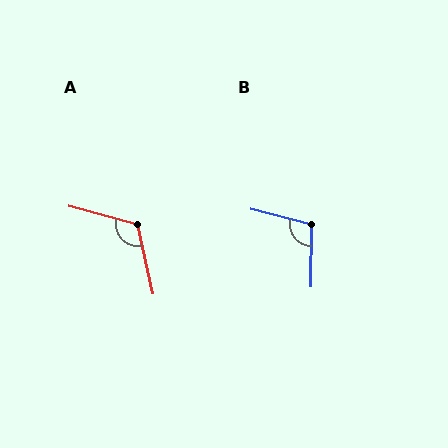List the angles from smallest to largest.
B (104°), A (118°).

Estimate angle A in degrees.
Approximately 118 degrees.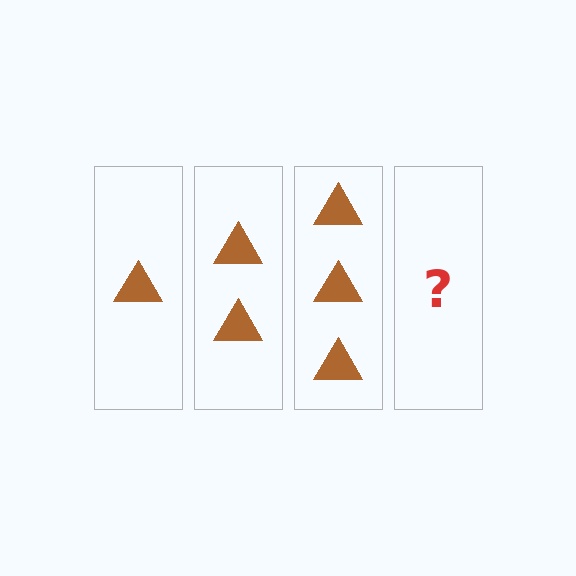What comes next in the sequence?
The next element should be 4 triangles.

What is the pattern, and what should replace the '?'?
The pattern is that each step adds one more triangle. The '?' should be 4 triangles.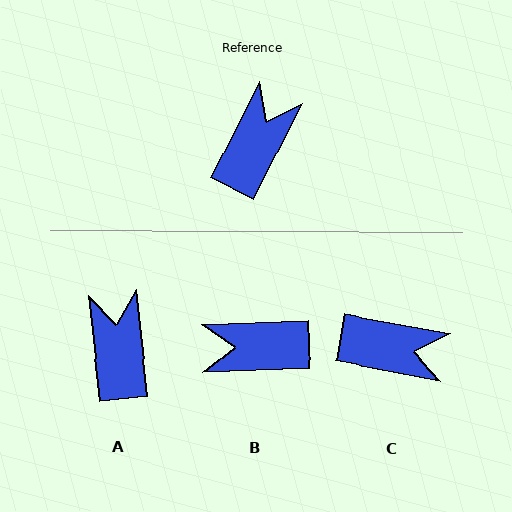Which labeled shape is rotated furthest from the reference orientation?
B, about 119 degrees away.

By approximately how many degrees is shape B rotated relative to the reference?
Approximately 119 degrees counter-clockwise.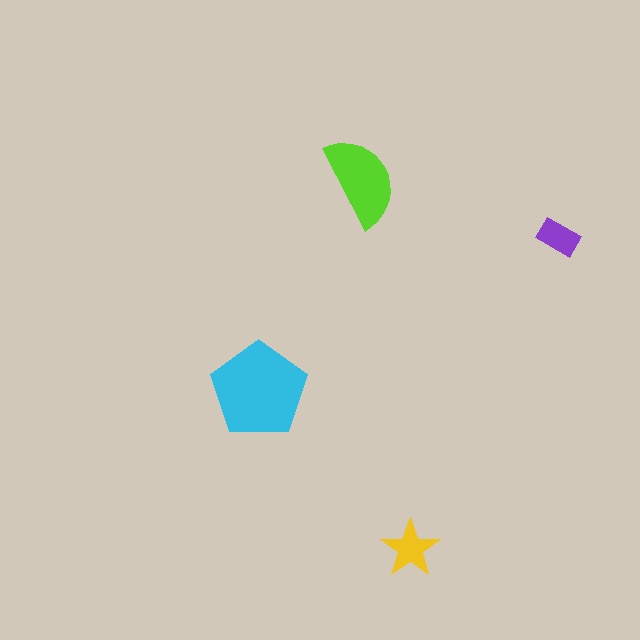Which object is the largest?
The cyan pentagon.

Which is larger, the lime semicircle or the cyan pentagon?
The cyan pentagon.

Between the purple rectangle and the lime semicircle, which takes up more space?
The lime semicircle.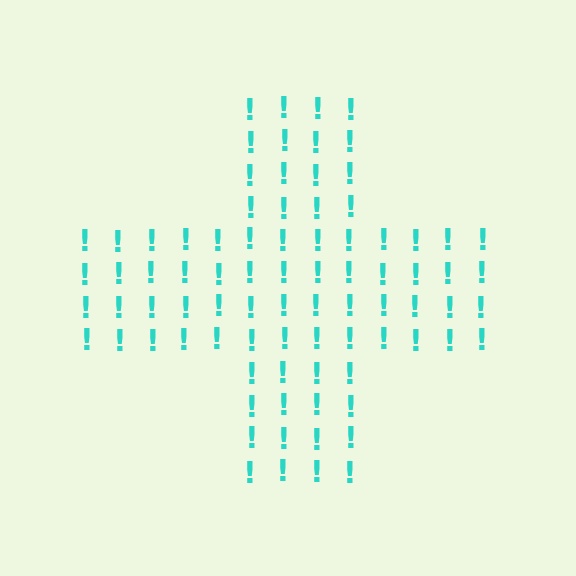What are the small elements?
The small elements are exclamation marks.